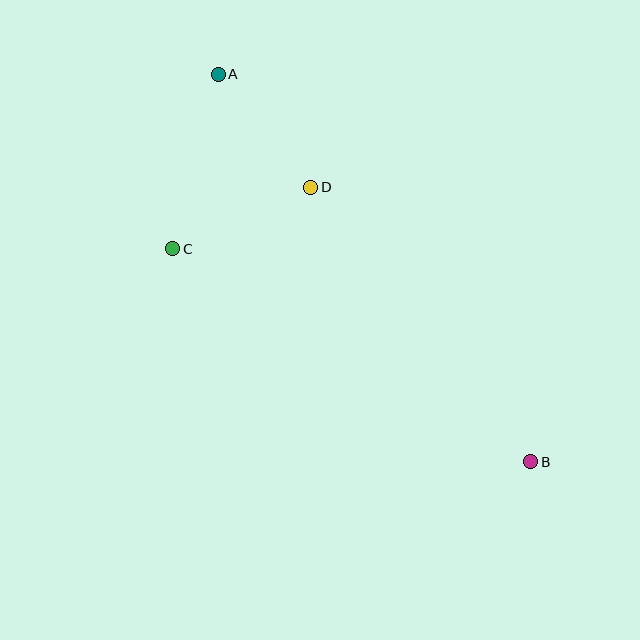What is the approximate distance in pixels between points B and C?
The distance between B and C is approximately 416 pixels.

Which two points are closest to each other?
Points A and D are closest to each other.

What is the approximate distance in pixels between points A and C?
The distance between A and C is approximately 180 pixels.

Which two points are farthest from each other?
Points A and B are farthest from each other.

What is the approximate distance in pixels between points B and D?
The distance between B and D is approximately 352 pixels.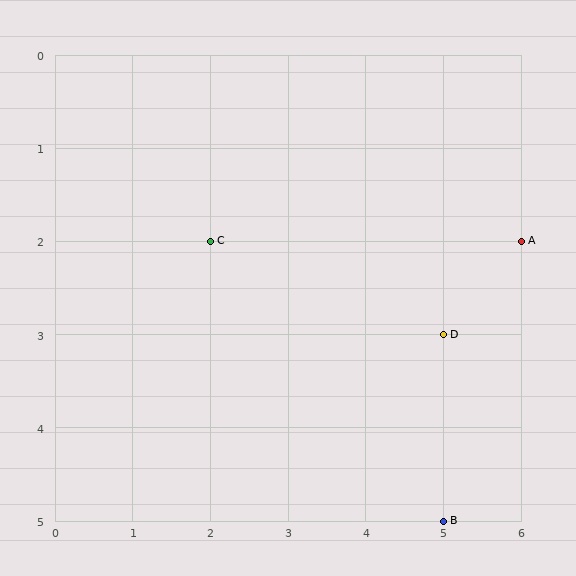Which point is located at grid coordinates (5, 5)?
Point B is at (5, 5).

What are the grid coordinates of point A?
Point A is at grid coordinates (6, 2).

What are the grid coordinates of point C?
Point C is at grid coordinates (2, 2).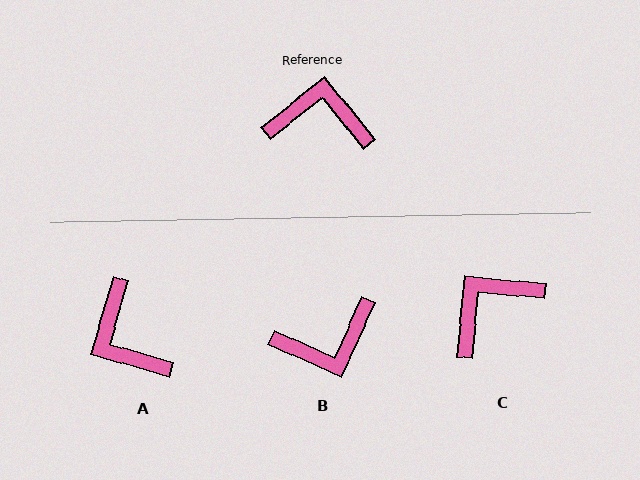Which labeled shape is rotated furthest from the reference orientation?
B, about 153 degrees away.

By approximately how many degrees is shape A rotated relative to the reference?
Approximately 125 degrees counter-clockwise.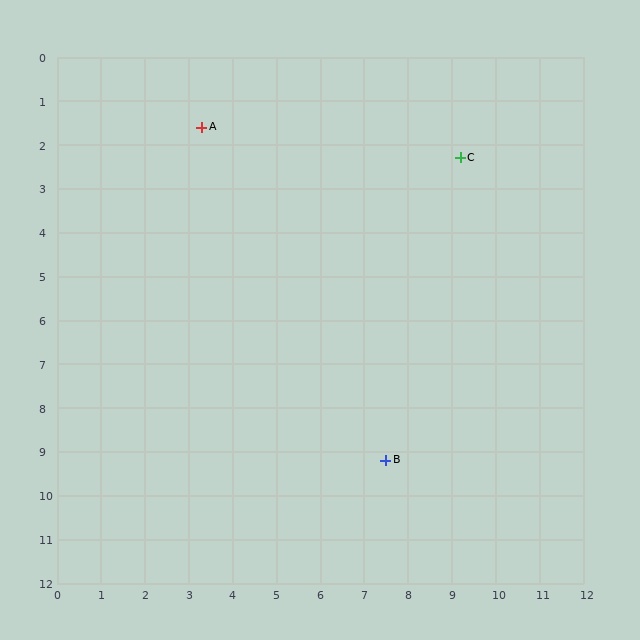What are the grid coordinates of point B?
Point B is at approximately (7.5, 9.2).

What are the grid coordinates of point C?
Point C is at approximately (9.2, 2.3).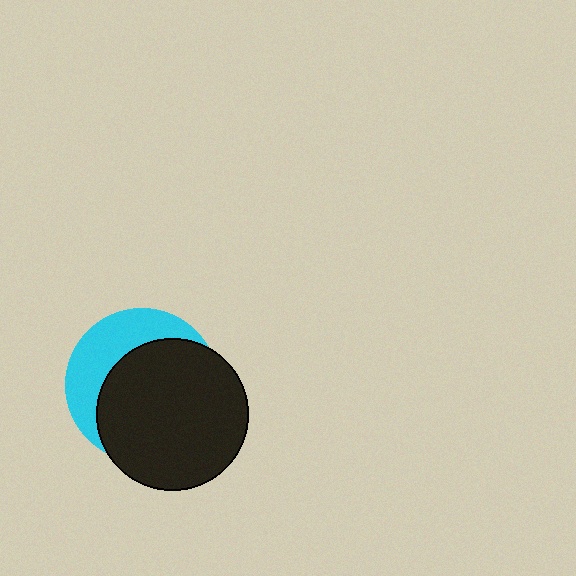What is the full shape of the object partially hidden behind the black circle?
The partially hidden object is a cyan circle.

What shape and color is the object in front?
The object in front is a black circle.